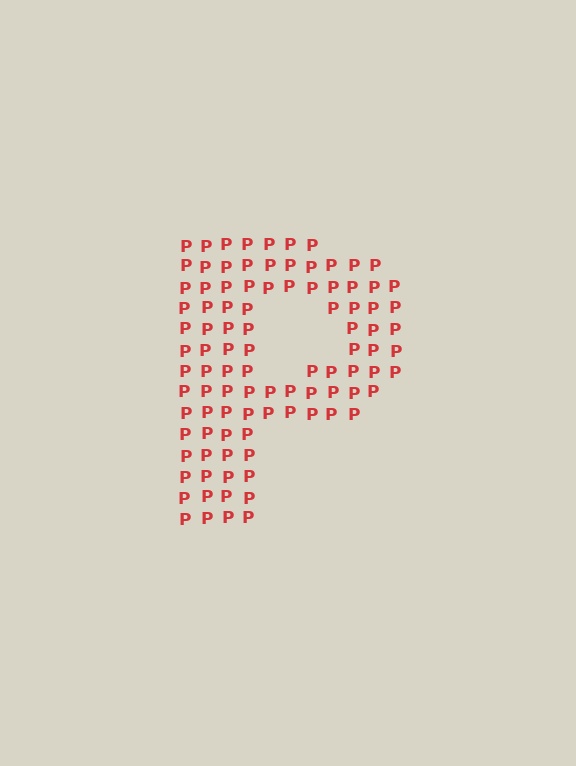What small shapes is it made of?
It is made of small letter P's.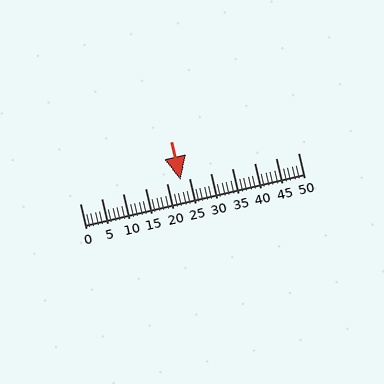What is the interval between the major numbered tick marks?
The major tick marks are spaced 5 units apart.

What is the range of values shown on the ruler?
The ruler shows values from 0 to 50.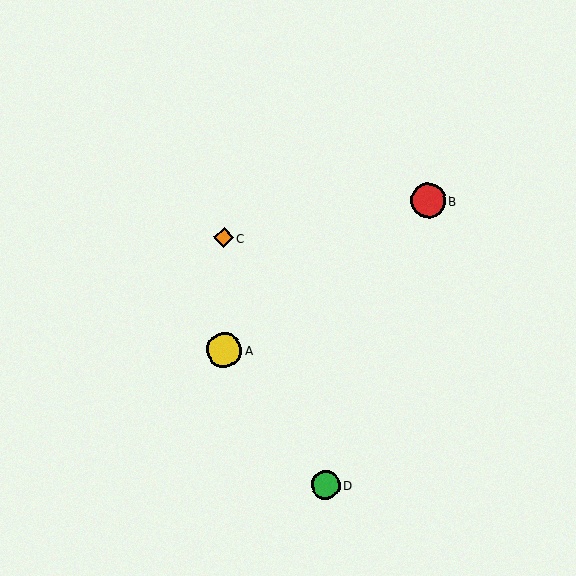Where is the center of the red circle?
The center of the red circle is at (428, 200).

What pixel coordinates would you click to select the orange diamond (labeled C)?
Click at (223, 238) to select the orange diamond C.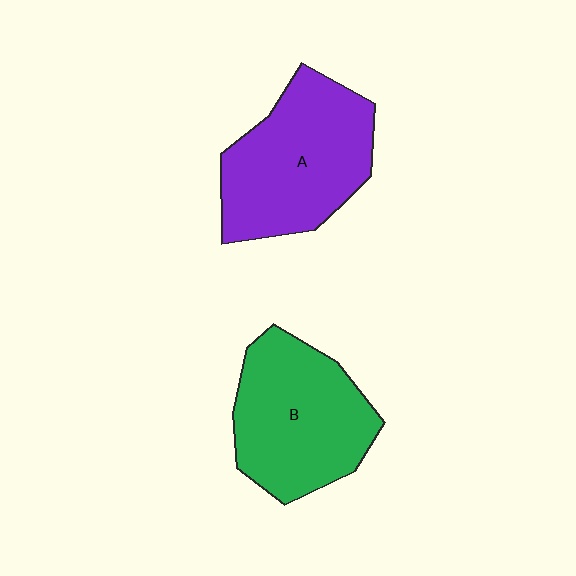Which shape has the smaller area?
Shape B (green).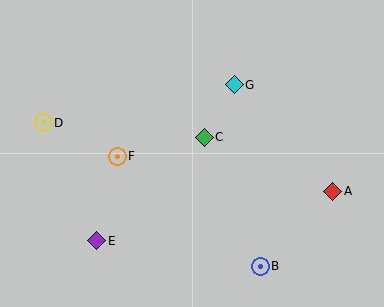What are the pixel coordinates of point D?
Point D is at (43, 123).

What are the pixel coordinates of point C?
Point C is at (204, 138).